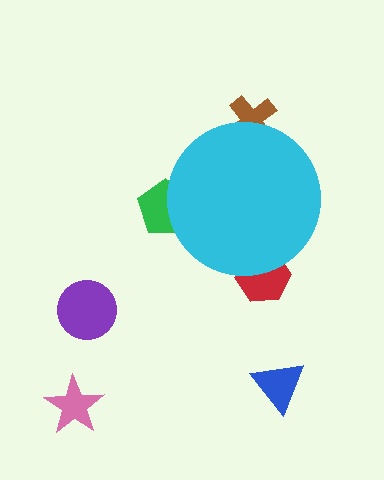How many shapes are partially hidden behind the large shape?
3 shapes are partially hidden.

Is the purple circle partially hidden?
No, the purple circle is fully visible.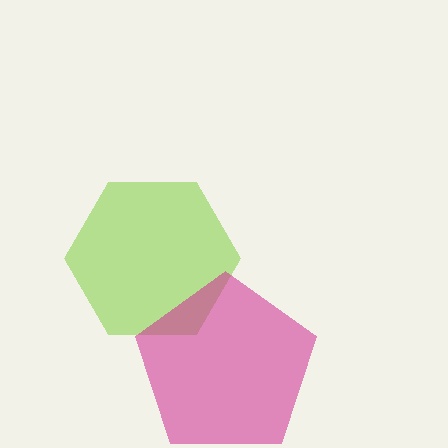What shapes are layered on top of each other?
The layered shapes are: a lime hexagon, a magenta pentagon.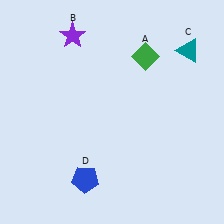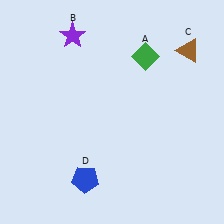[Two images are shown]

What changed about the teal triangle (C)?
In Image 1, C is teal. In Image 2, it changed to brown.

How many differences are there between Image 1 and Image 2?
There is 1 difference between the two images.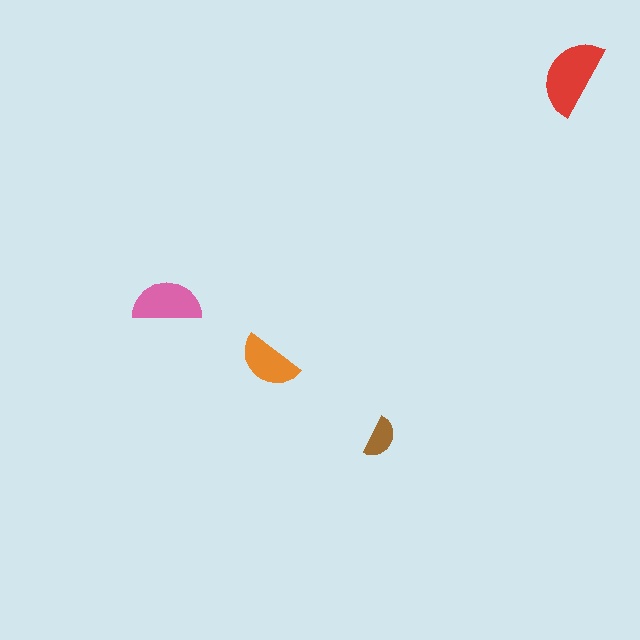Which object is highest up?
The red semicircle is topmost.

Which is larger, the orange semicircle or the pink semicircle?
The pink one.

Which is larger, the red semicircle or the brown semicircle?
The red one.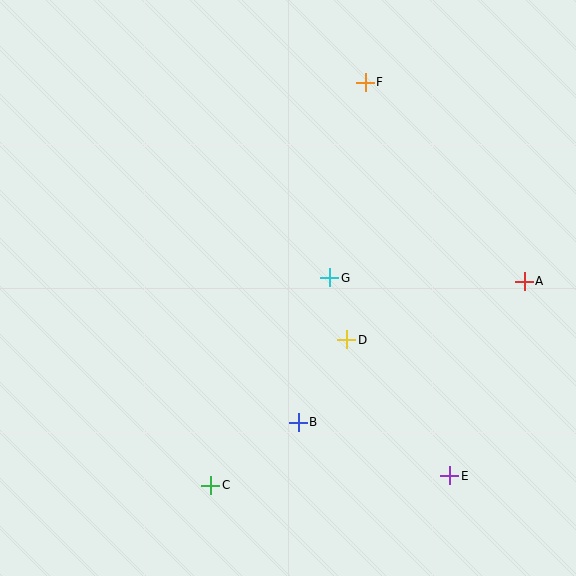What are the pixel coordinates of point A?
Point A is at (524, 281).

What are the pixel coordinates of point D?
Point D is at (347, 340).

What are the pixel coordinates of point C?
Point C is at (211, 485).